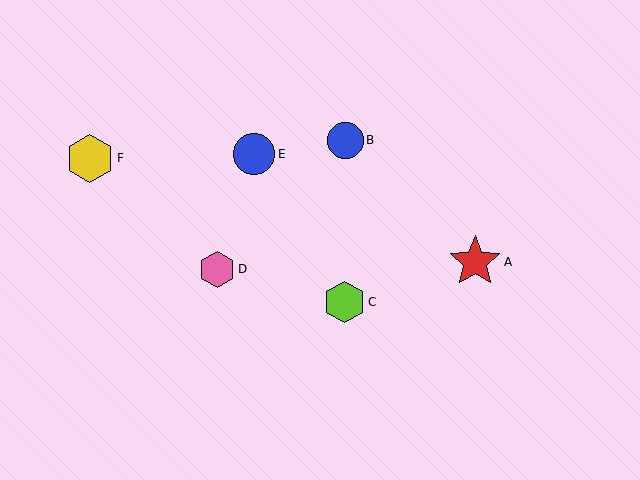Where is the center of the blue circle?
The center of the blue circle is at (254, 154).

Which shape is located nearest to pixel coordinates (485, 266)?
The red star (labeled A) at (475, 262) is nearest to that location.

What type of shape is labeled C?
Shape C is a lime hexagon.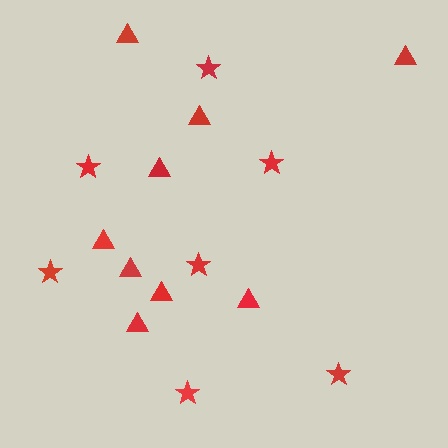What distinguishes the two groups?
There are 2 groups: one group of stars (7) and one group of triangles (9).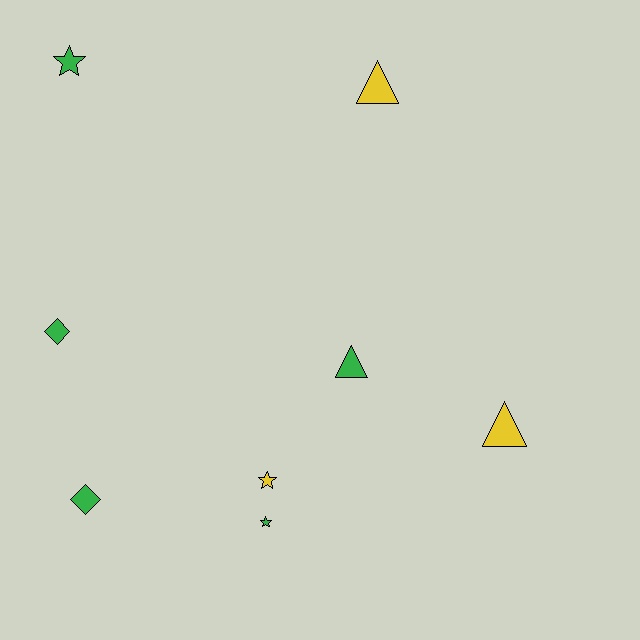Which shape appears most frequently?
Triangle, with 3 objects.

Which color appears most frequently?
Green, with 5 objects.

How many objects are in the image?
There are 8 objects.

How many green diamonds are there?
There are 2 green diamonds.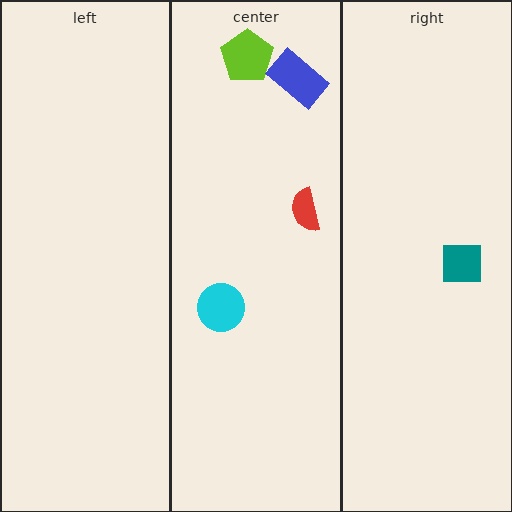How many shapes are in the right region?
1.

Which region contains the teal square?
The right region.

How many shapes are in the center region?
4.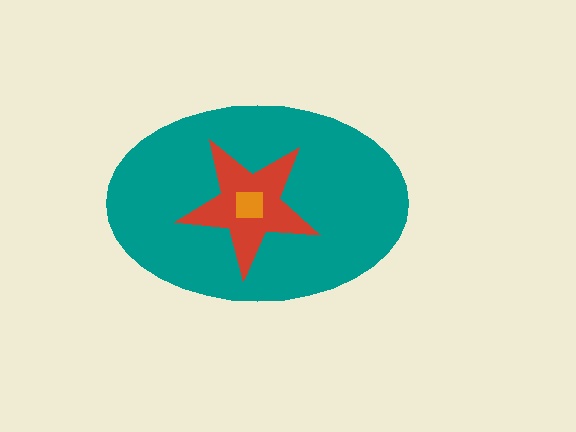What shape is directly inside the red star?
The orange square.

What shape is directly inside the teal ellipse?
The red star.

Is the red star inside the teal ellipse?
Yes.